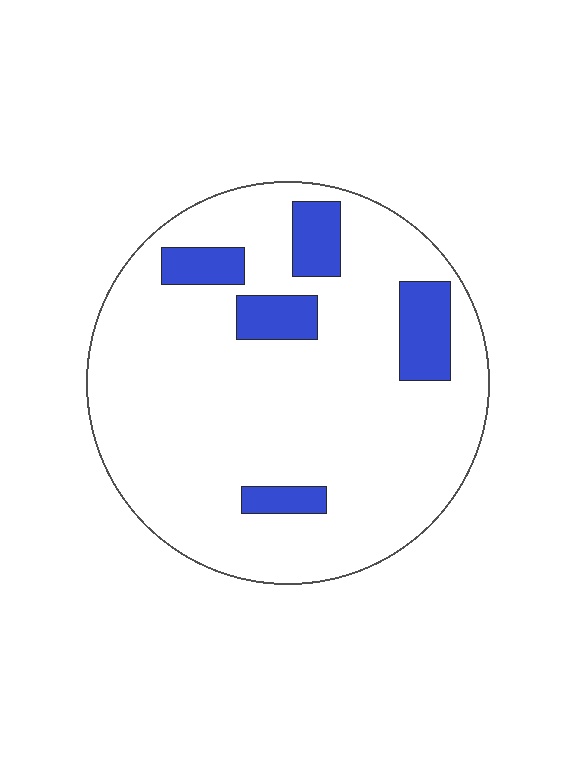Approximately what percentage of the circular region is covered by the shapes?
Approximately 15%.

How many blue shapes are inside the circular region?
5.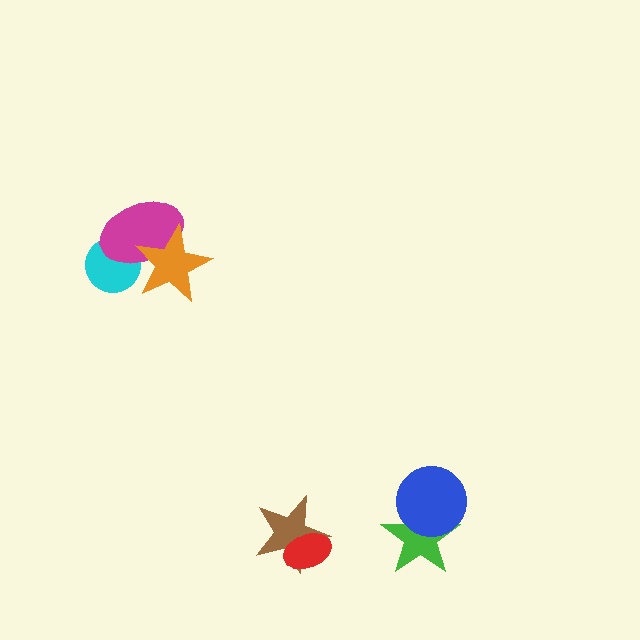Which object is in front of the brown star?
The red ellipse is in front of the brown star.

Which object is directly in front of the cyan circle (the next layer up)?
The magenta ellipse is directly in front of the cyan circle.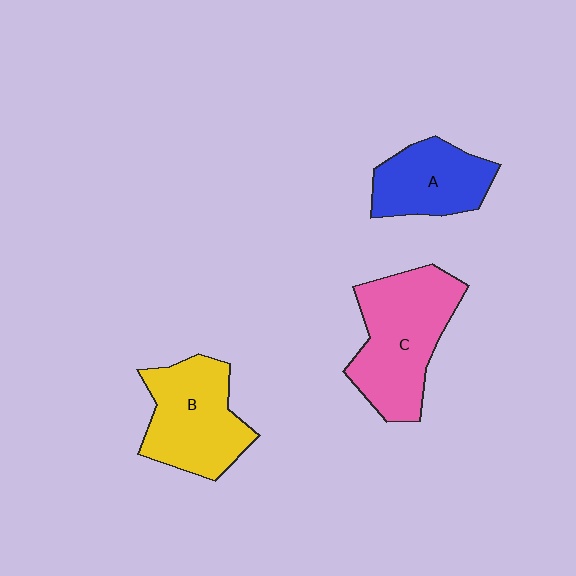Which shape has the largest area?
Shape C (pink).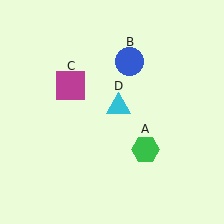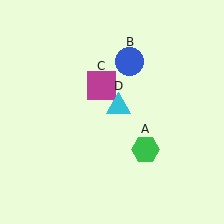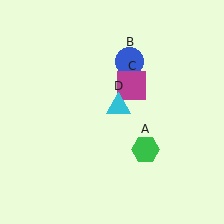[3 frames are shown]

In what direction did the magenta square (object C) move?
The magenta square (object C) moved right.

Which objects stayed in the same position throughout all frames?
Green hexagon (object A) and blue circle (object B) and cyan triangle (object D) remained stationary.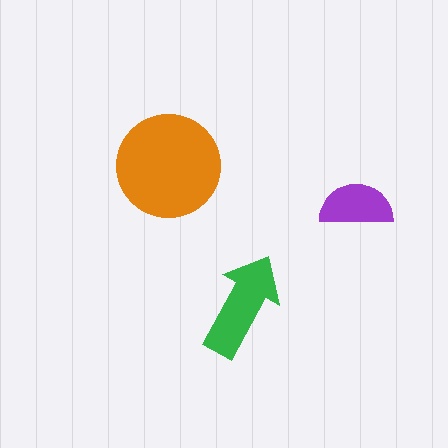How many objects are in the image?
There are 3 objects in the image.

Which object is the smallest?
The purple semicircle.